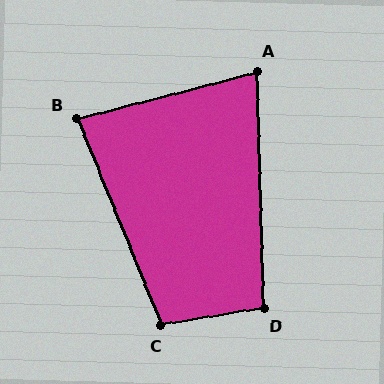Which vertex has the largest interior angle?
C, at approximately 103 degrees.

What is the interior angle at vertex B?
Approximately 82 degrees (acute).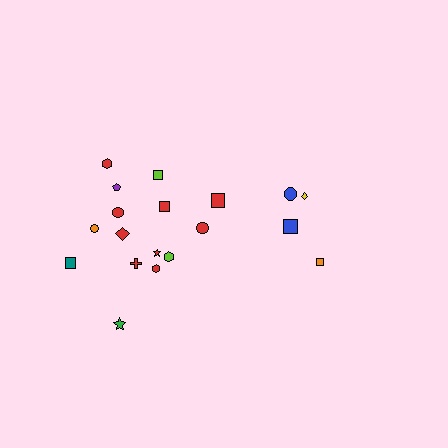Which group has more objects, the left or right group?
The left group.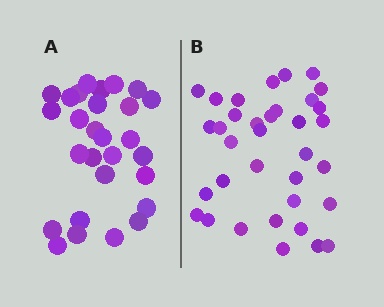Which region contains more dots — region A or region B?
Region B (the right region) has more dots.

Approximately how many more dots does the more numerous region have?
Region B has roughly 8 or so more dots than region A.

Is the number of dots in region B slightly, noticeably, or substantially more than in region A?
Region B has noticeably more, but not dramatically so. The ratio is roughly 1.2 to 1.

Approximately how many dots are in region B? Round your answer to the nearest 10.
About 40 dots. (The exact count is 35, which rounds to 40.)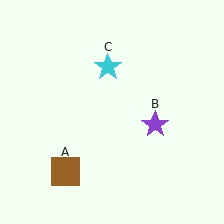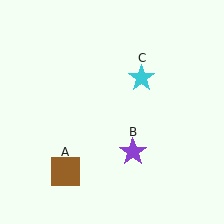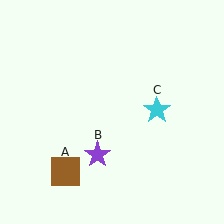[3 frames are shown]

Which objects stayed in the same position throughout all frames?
Brown square (object A) remained stationary.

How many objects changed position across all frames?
2 objects changed position: purple star (object B), cyan star (object C).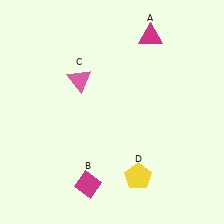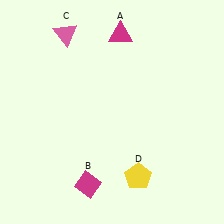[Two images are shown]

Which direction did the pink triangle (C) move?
The pink triangle (C) moved up.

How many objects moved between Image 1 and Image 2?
2 objects moved between the two images.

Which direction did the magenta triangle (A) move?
The magenta triangle (A) moved left.